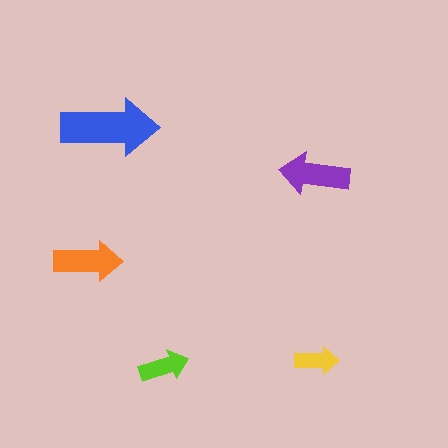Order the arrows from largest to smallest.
the blue one, the purple one, the orange one, the lime one, the yellow one.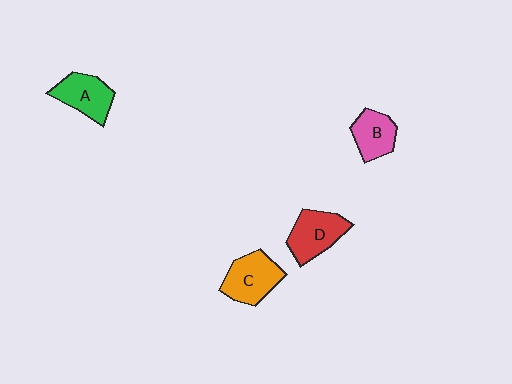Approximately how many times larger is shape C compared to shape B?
Approximately 1.3 times.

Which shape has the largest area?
Shape C (orange).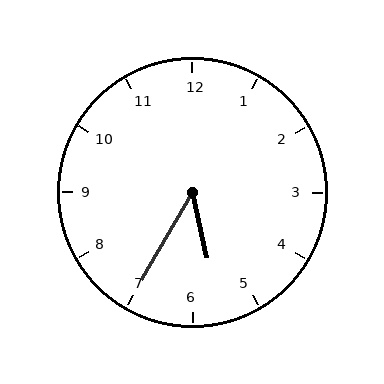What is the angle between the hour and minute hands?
Approximately 42 degrees.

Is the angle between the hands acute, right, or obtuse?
It is acute.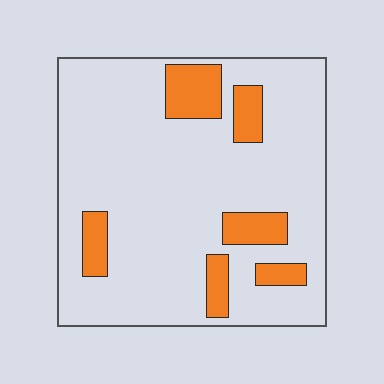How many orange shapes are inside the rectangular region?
6.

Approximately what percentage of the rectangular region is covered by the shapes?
Approximately 15%.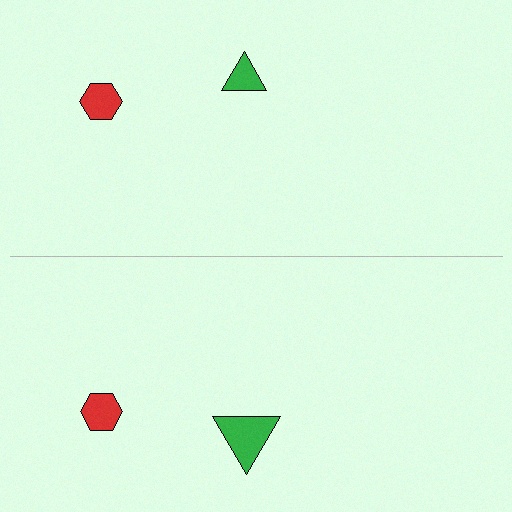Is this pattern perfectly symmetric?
No, the pattern is not perfectly symmetric. The green triangle on the bottom side has a different size than its mirror counterpart.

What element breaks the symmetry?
The green triangle on the bottom side has a different size than its mirror counterpart.